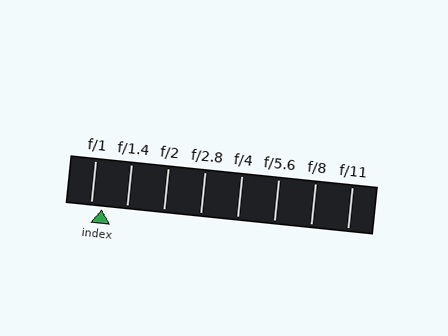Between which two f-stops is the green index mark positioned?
The index mark is between f/1 and f/1.4.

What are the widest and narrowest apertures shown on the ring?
The widest aperture shown is f/1 and the narrowest is f/11.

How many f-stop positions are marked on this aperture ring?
There are 8 f-stop positions marked.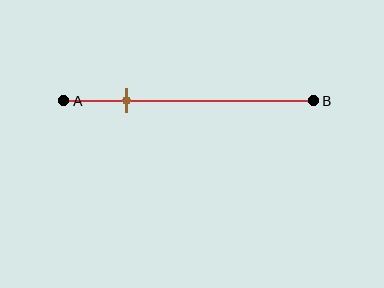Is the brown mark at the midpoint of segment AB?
No, the mark is at about 25% from A, not at the 50% midpoint.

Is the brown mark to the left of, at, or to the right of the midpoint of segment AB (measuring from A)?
The brown mark is to the left of the midpoint of segment AB.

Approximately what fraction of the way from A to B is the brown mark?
The brown mark is approximately 25% of the way from A to B.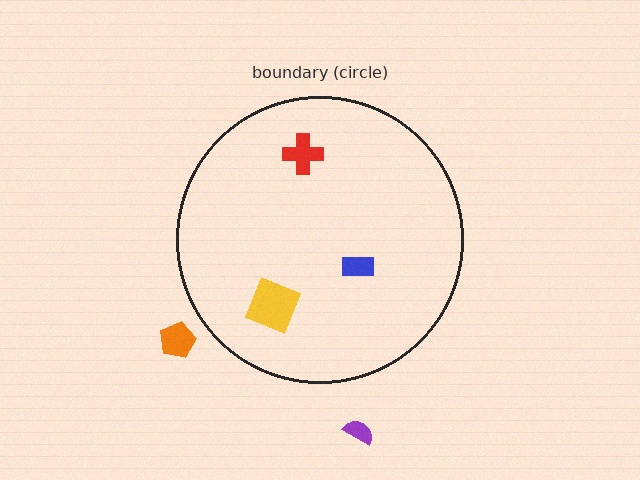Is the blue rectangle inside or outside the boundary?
Inside.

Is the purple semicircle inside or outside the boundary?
Outside.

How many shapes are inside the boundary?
3 inside, 2 outside.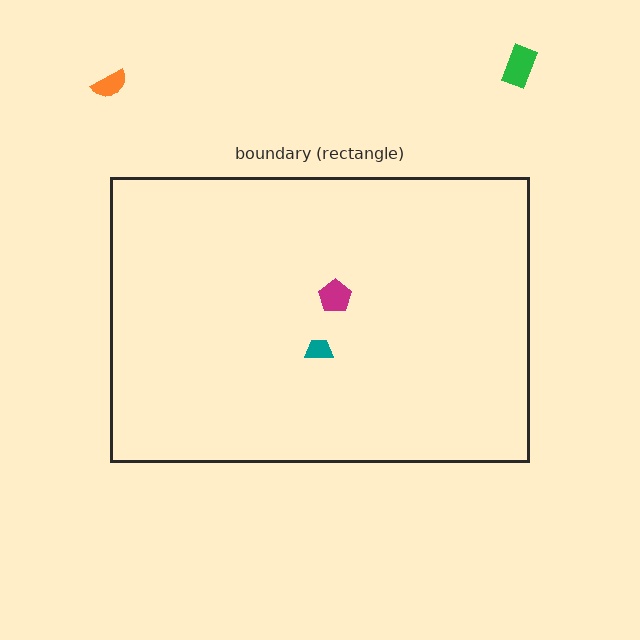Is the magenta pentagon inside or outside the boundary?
Inside.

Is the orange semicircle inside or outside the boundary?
Outside.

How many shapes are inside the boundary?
2 inside, 2 outside.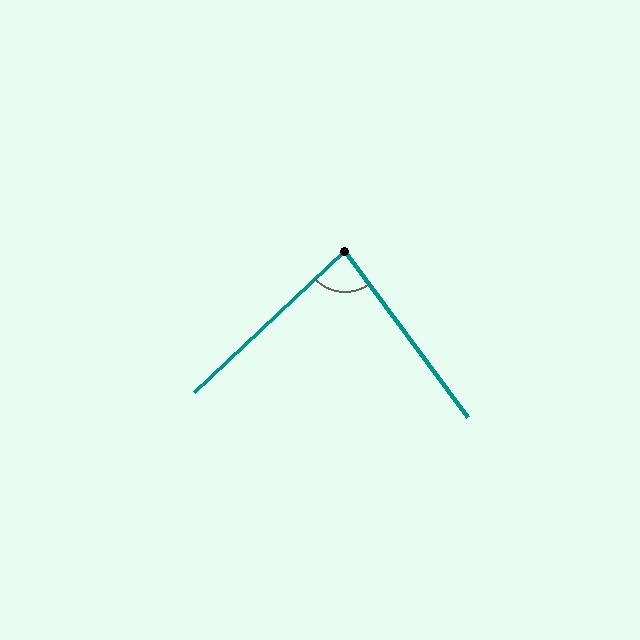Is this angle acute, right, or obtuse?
It is acute.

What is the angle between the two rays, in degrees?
Approximately 83 degrees.